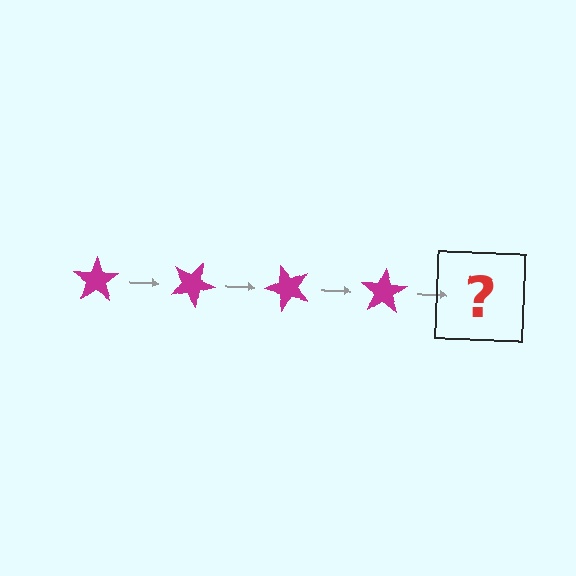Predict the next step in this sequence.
The next step is a magenta star rotated 100 degrees.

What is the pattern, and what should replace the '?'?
The pattern is that the star rotates 25 degrees each step. The '?' should be a magenta star rotated 100 degrees.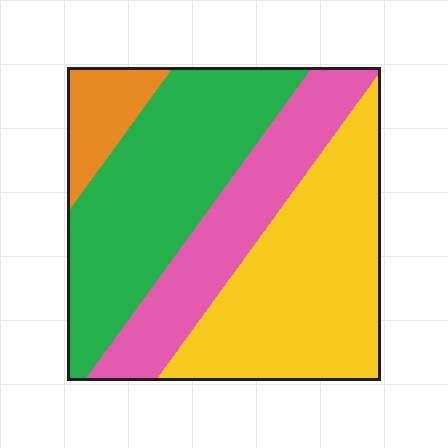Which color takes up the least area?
Orange, at roughly 10%.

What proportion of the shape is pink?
Pink covers about 25% of the shape.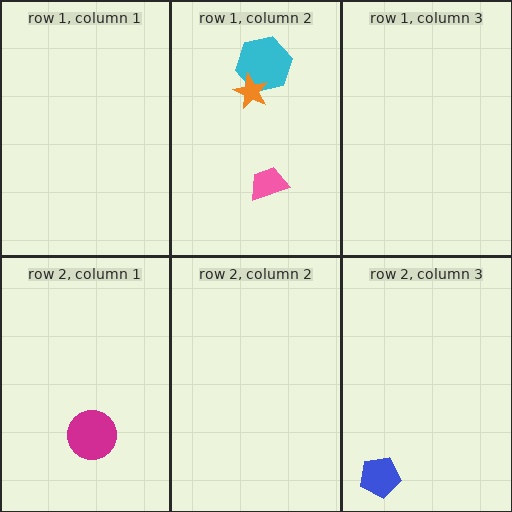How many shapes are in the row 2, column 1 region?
1.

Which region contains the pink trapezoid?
The row 1, column 2 region.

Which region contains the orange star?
The row 1, column 2 region.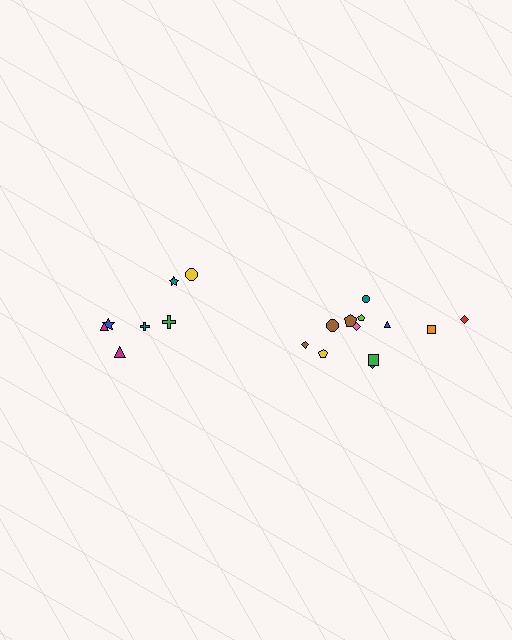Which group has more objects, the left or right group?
The right group.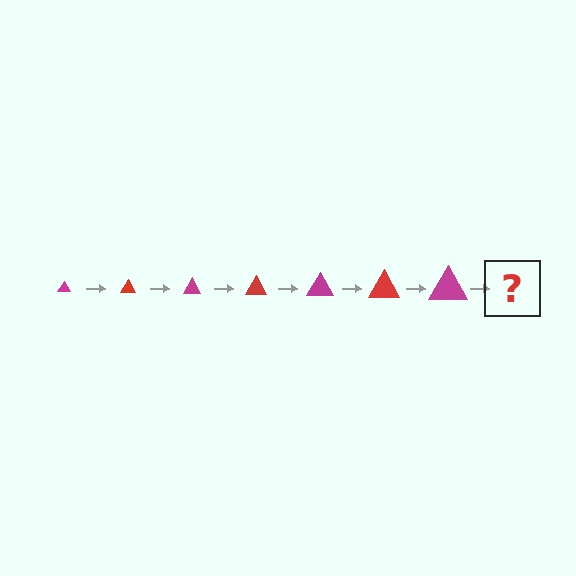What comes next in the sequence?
The next element should be a red triangle, larger than the previous one.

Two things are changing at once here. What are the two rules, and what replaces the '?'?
The two rules are that the triangle grows larger each step and the color cycles through magenta and red. The '?' should be a red triangle, larger than the previous one.